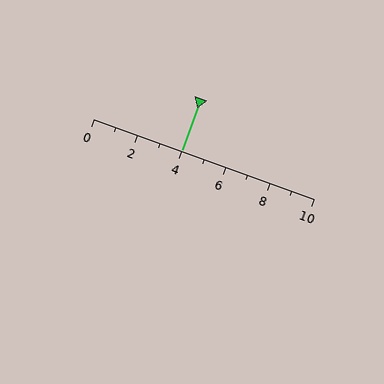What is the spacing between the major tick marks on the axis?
The major ticks are spaced 2 apart.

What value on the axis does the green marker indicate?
The marker indicates approximately 4.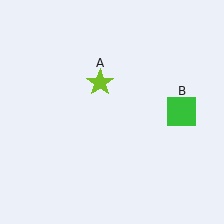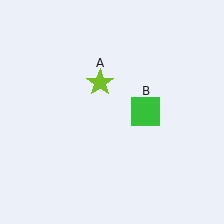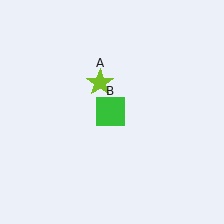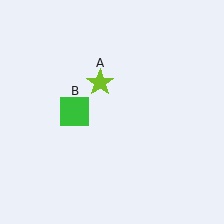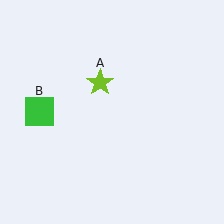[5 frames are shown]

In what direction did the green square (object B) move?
The green square (object B) moved left.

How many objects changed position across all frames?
1 object changed position: green square (object B).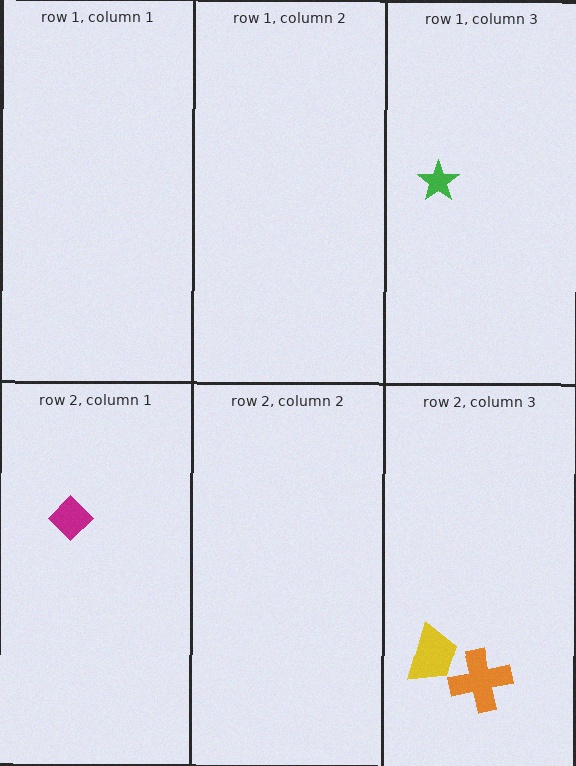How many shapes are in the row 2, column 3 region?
2.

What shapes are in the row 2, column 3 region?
The yellow trapezoid, the orange cross.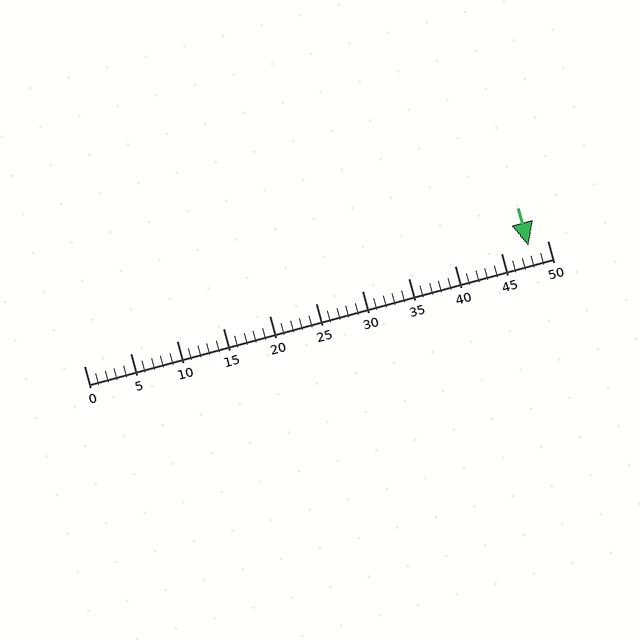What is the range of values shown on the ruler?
The ruler shows values from 0 to 50.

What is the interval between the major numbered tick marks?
The major tick marks are spaced 5 units apart.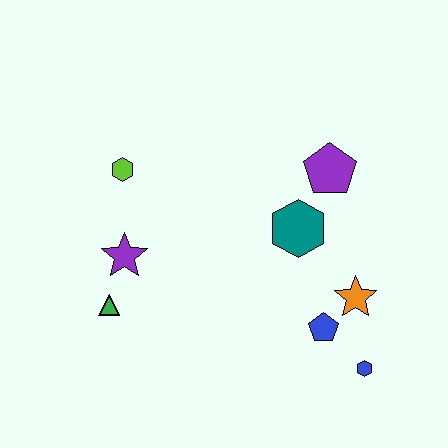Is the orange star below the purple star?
Yes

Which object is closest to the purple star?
The green triangle is closest to the purple star.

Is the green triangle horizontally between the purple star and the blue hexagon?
No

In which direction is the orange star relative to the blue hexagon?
The orange star is above the blue hexagon.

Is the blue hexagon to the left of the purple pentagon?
No